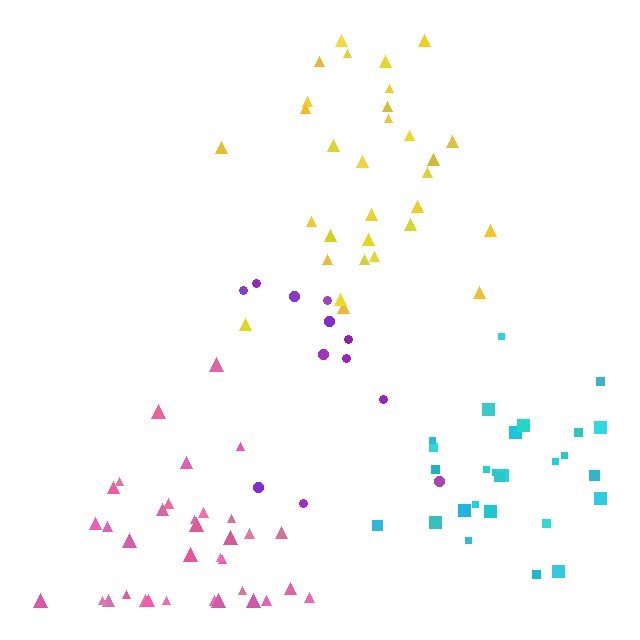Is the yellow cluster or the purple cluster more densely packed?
Yellow.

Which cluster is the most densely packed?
Pink.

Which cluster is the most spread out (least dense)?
Purple.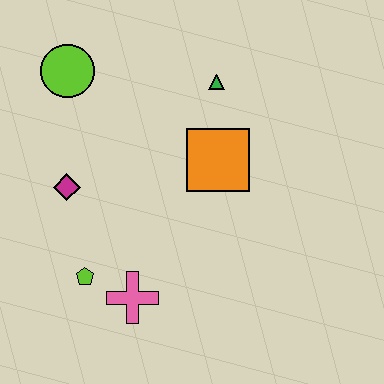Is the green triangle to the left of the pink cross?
No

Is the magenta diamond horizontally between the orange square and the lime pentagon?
No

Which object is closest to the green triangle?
The orange square is closest to the green triangle.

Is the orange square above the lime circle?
No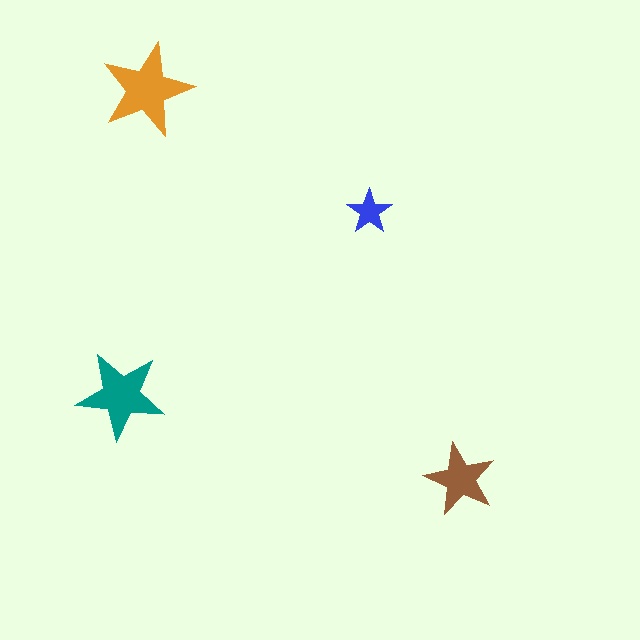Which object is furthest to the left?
The teal star is leftmost.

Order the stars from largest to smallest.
the orange one, the teal one, the brown one, the blue one.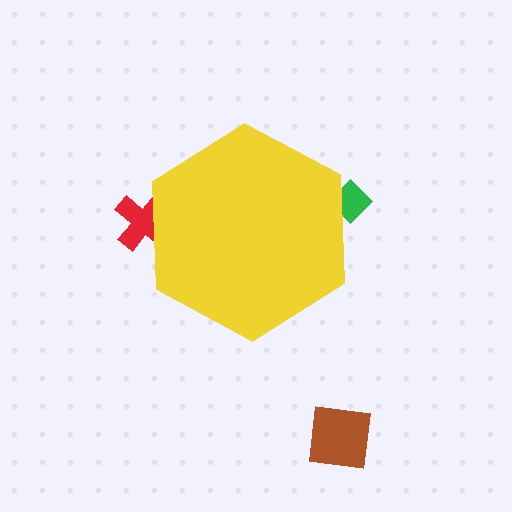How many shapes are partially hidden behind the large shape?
2 shapes are partially hidden.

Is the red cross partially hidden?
Yes, the red cross is partially hidden behind the yellow hexagon.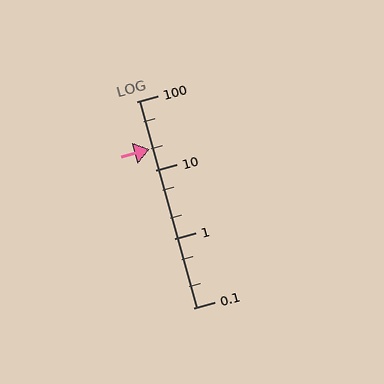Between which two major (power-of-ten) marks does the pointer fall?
The pointer is between 10 and 100.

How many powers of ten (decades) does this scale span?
The scale spans 3 decades, from 0.1 to 100.